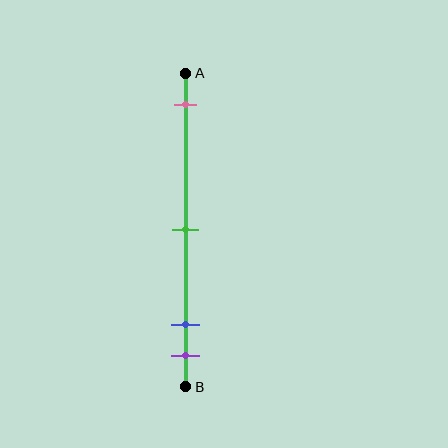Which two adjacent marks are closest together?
The blue and purple marks are the closest adjacent pair.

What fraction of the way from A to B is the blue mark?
The blue mark is approximately 80% (0.8) of the way from A to B.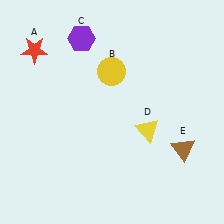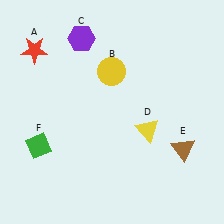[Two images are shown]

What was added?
A green diamond (F) was added in Image 2.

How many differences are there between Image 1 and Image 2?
There is 1 difference between the two images.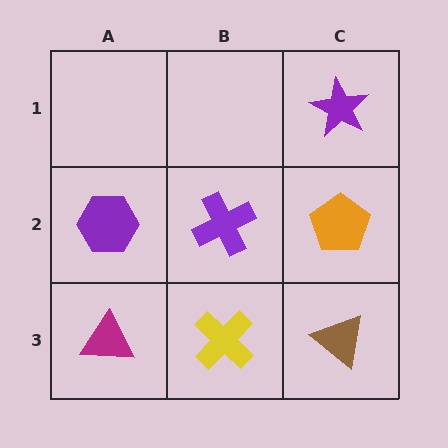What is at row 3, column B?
A yellow cross.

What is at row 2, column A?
A purple hexagon.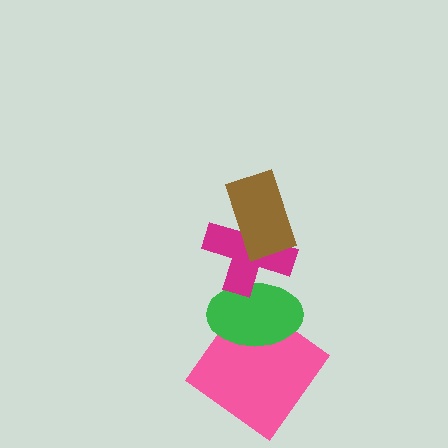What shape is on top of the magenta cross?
The brown rectangle is on top of the magenta cross.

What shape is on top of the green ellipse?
The magenta cross is on top of the green ellipse.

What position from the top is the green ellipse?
The green ellipse is 3rd from the top.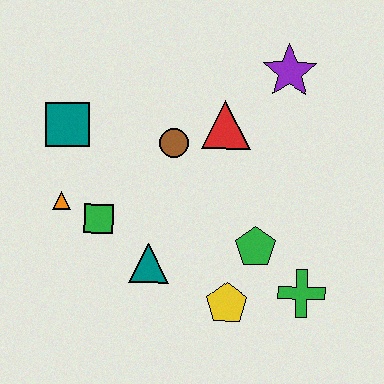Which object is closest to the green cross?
The green pentagon is closest to the green cross.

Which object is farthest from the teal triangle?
The purple star is farthest from the teal triangle.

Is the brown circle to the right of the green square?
Yes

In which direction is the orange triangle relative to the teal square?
The orange triangle is below the teal square.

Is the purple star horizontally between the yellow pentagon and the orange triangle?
No